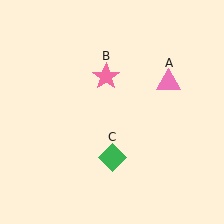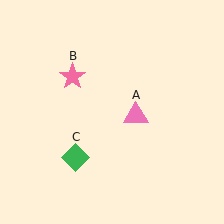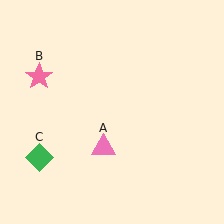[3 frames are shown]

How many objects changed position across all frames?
3 objects changed position: pink triangle (object A), pink star (object B), green diamond (object C).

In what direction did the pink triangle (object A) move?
The pink triangle (object A) moved down and to the left.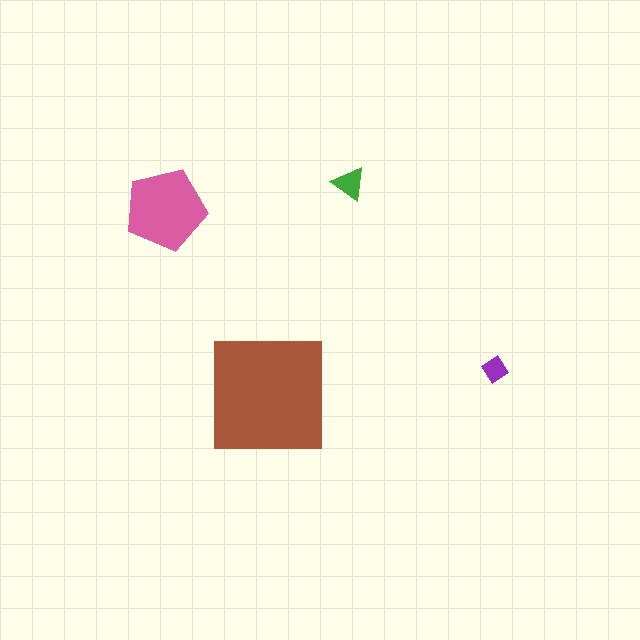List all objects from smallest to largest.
The purple diamond, the green triangle, the pink pentagon, the brown square.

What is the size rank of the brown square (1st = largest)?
1st.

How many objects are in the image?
There are 4 objects in the image.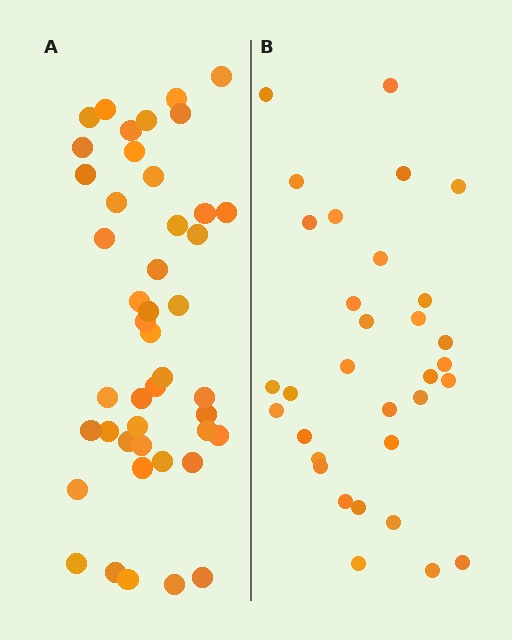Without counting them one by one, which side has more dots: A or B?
Region A (the left region) has more dots.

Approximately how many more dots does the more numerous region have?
Region A has approximately 15 more dots than region B.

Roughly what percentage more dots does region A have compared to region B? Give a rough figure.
About 40% more.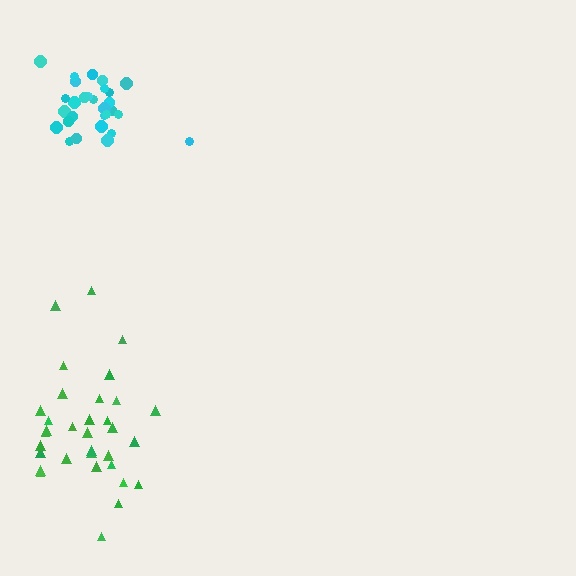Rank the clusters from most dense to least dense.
cyan, green.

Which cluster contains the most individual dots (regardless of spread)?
Green (34).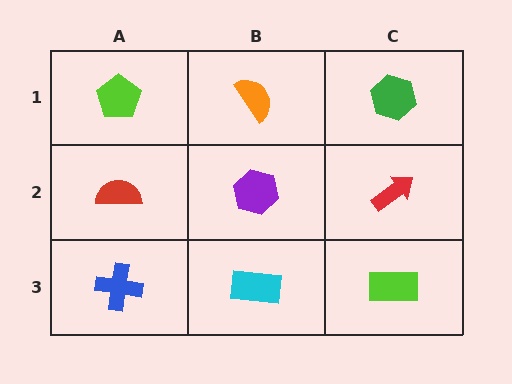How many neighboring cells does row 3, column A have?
2.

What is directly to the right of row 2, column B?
A red arrow.